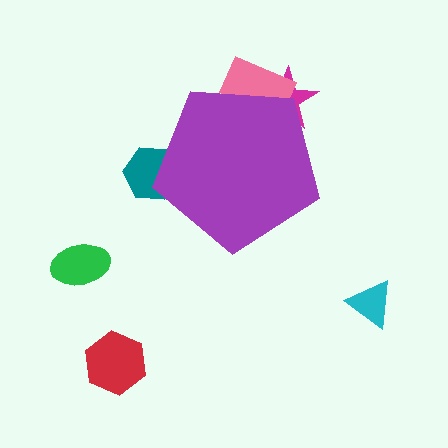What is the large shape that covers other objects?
A purple pentagon.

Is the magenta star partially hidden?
Yes, the magenta star is partially hidden behind the purple pentagon.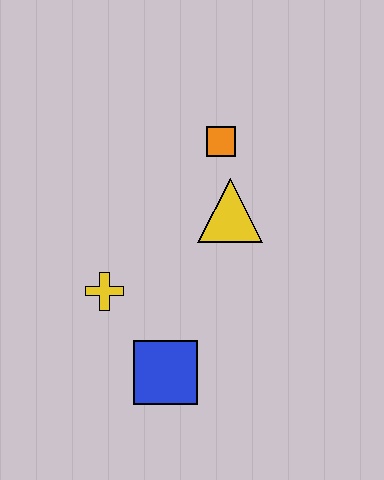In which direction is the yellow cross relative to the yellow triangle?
The yellow cross is to the left of the yellow triangle.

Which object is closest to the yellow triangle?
The orange square is closest to the yellow triangle.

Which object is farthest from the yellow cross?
The orange square is farthest from the yellow cross.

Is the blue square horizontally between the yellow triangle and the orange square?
No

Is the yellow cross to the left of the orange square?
Yes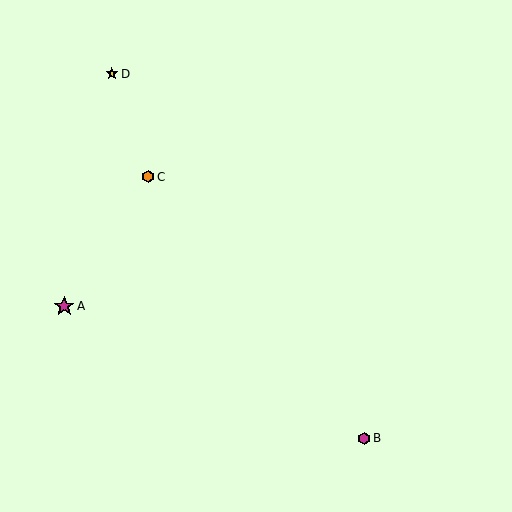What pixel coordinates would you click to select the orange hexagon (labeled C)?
Click at (148, 177) to select the orange hexagon C.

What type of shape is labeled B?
Shape B is a magenta hexagon.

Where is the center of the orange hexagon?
The center of the orange hexagon is at (148, 177).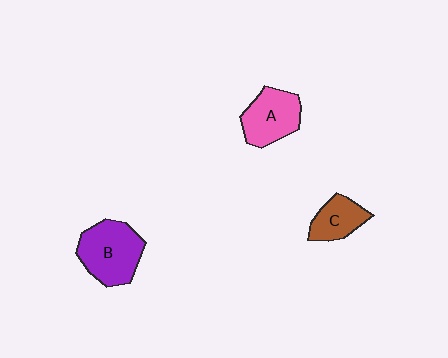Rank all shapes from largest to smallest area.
From largest to smallest: B (purple), A (pink), C (brown).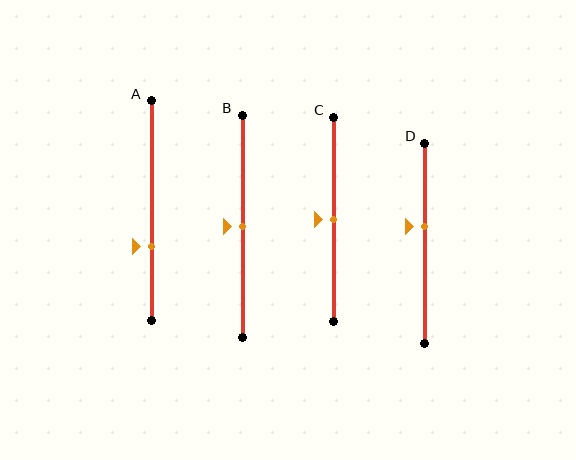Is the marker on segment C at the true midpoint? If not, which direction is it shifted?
Yes, the marker on segment C is at the true midpoint.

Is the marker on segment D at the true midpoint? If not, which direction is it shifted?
No, the marker on segment D is shifted upward by about 9% of the segment length.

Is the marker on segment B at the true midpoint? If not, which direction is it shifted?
Yes, the marker on segment B is at the true midpoint.